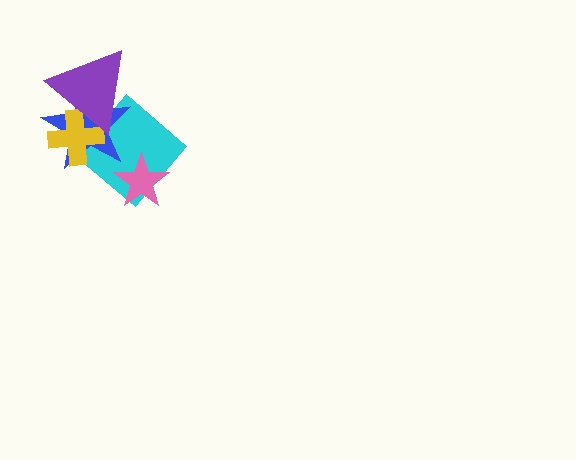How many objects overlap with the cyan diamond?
4 objects overlap with the cyan diamond.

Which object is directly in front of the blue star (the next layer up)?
The yellow cross is directly in front of the blue star.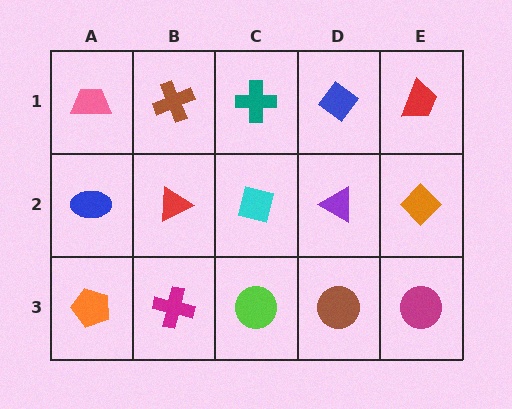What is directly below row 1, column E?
An orange diamond.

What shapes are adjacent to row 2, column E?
A red trapezoid (row 1, column E), a magenta circle (row 3, column E), a purple triangle (row 2, column D).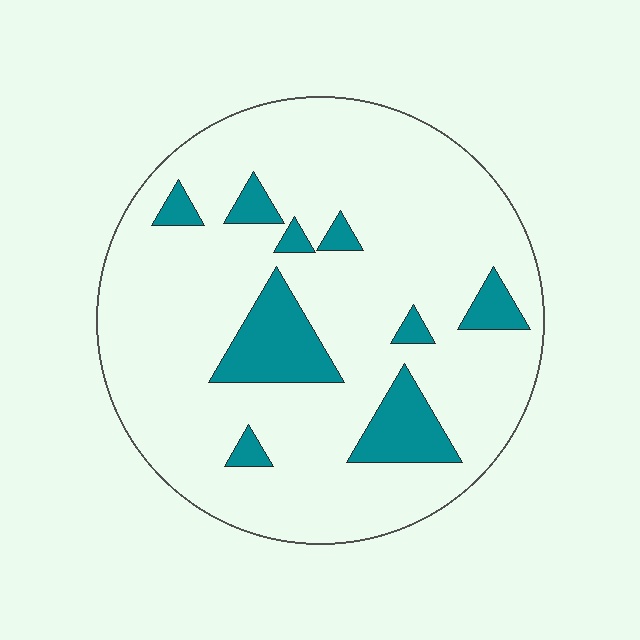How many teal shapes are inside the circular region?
9.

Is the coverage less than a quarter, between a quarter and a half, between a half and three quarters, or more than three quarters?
Less than a quarter.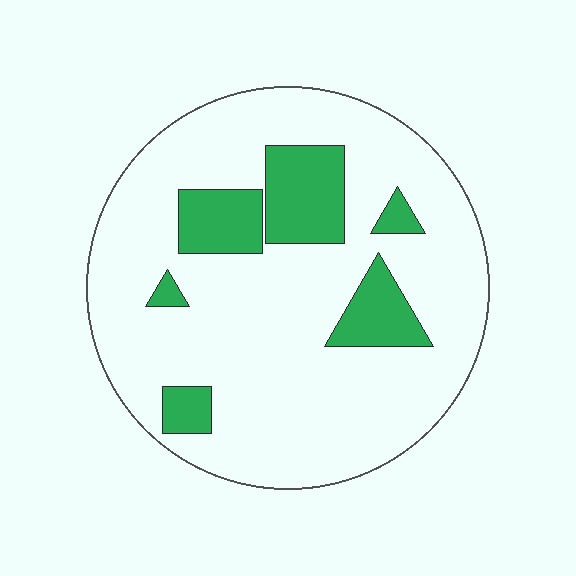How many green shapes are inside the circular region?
6.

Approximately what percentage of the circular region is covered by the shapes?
Approximately 20%.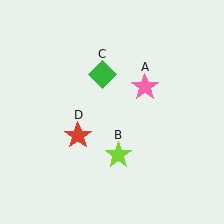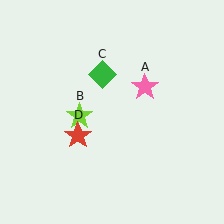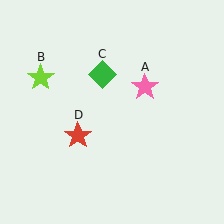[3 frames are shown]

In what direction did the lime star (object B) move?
The lime star (object B) moved up and to the left.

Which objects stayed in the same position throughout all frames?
Pink star (object A) and green diamond (object C) and red star (object D) remained stationary.